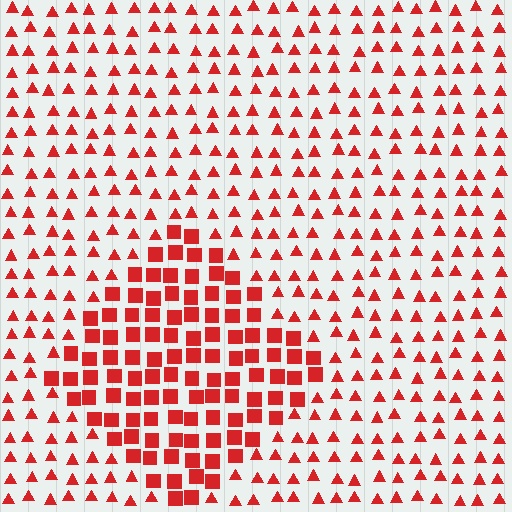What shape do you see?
I see a diamond.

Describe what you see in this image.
The image is filled with small red elements arranged in a uniform grid. A diamond-shaped region contains squares, while the surrounding area contains triangles. The boundary is defined purely by the change in element shape.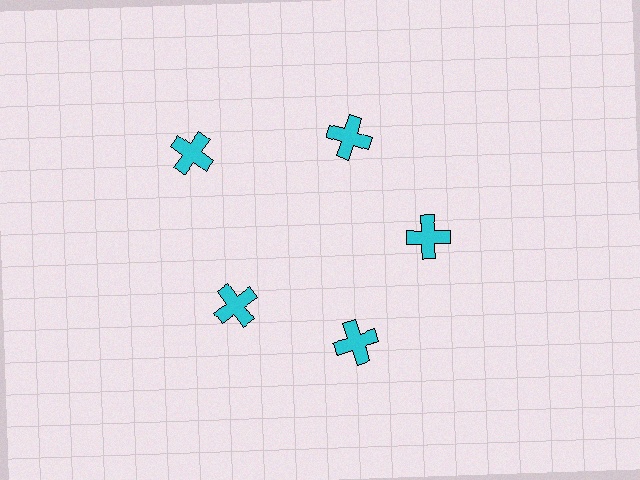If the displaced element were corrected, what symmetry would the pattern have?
It would have 5-fold rotational symmetry — the pattern would map onto itself every 72 degrees.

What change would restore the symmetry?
The symmetry would be restored by moving it inward, back onto the ring so that all 5 crosses sit at equal angles and equal distance from the center.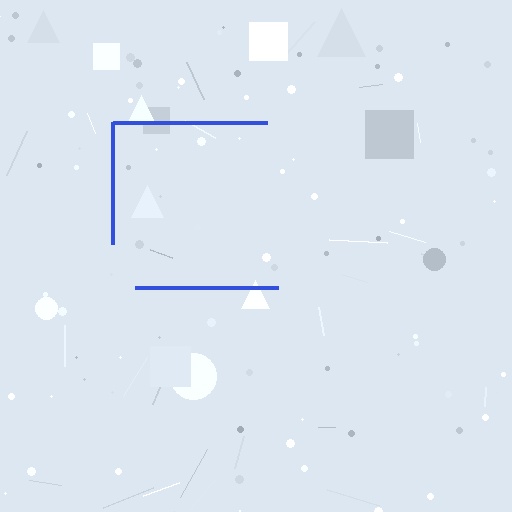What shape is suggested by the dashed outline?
The dashed outline suggests a square.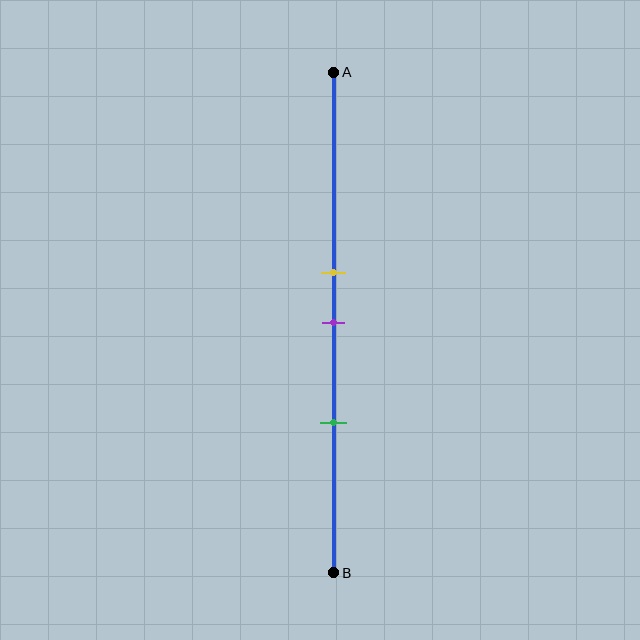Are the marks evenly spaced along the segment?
Yes, the marks are approximately evenly spaced.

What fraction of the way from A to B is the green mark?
The green mark is approximately 70% (0.7) of the way from A to B.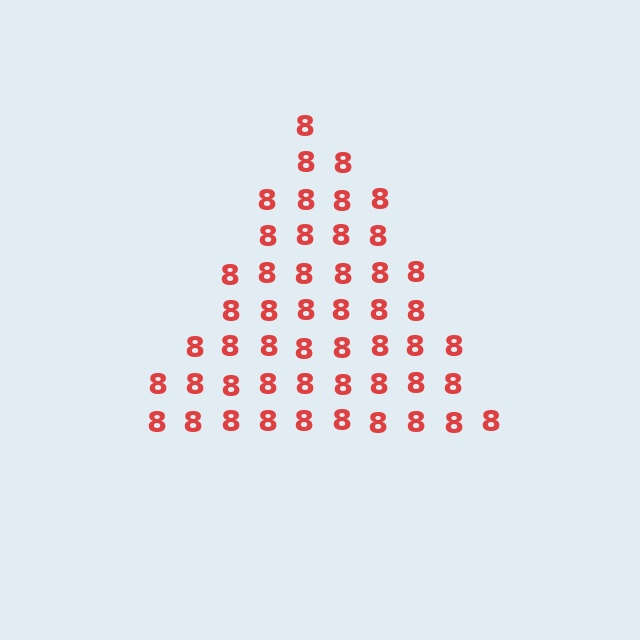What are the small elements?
The small elements are digit 8's.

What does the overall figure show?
The overall figure shows a triangle.